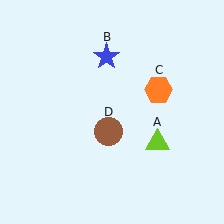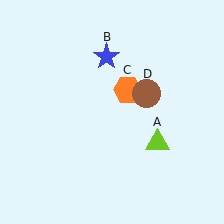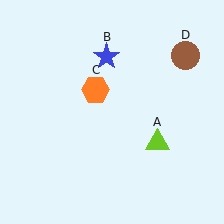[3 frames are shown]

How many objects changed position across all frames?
2 objects changed position: orange hexagon (object C), brown circle (object D).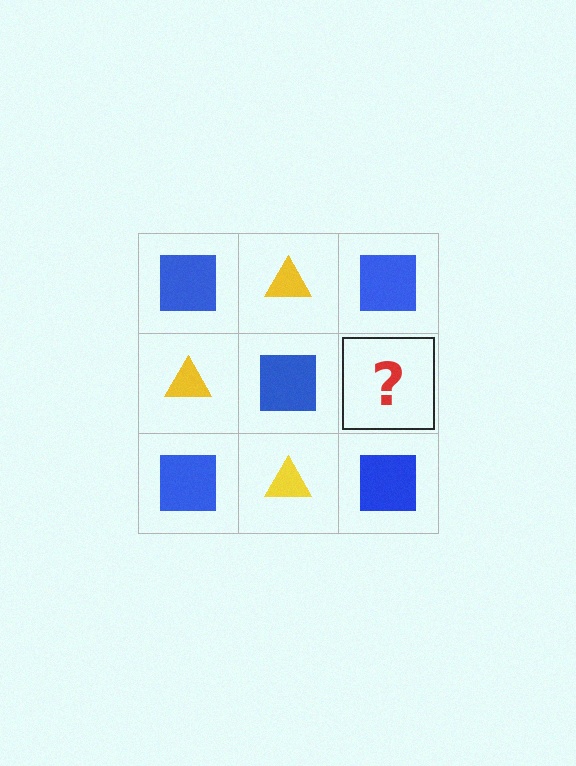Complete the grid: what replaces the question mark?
The question mark should be replaced with a yellow triangle.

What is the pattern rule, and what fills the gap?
The rule is that it alternates blue square and yellow triangle in a checkerboard pattern. The gap should be filled with a yellow triangle.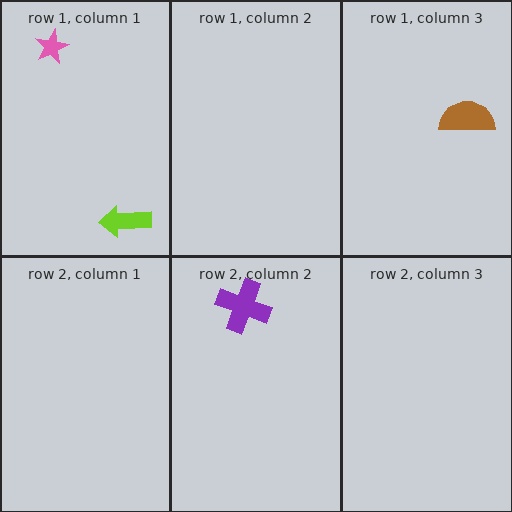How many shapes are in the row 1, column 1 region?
2.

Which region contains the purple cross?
The row 2, column 2 region.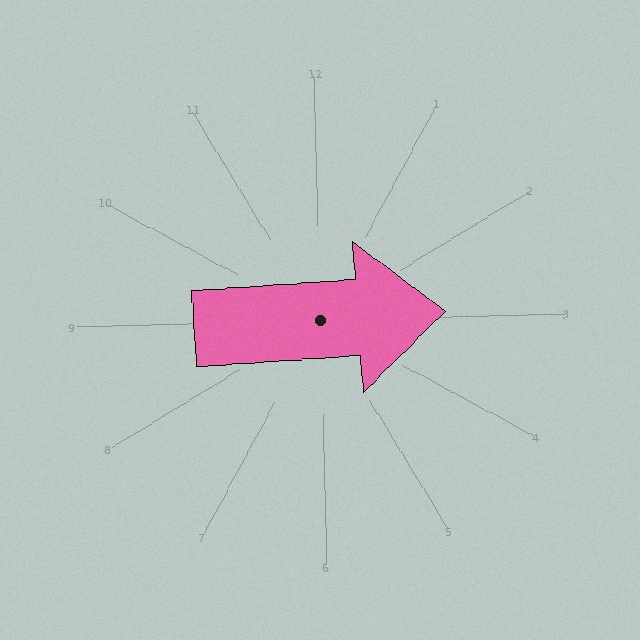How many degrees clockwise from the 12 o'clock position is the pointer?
Approximately 88 degrees.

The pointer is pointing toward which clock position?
Roughly 3 o'clock.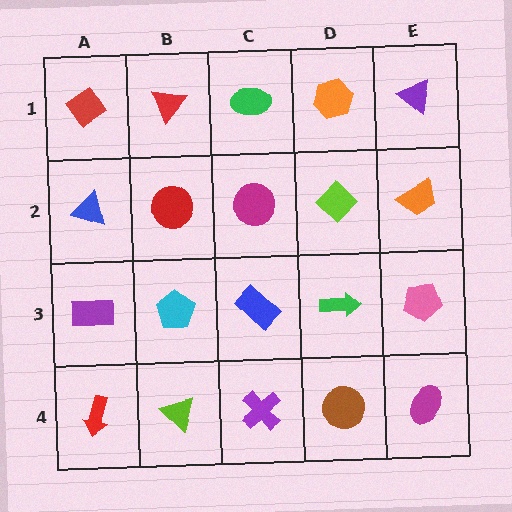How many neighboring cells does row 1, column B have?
3.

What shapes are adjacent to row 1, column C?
A magenta circle (row 2, column C), a red triangle (row 1, column B), an orange hexagon (row 1, column D).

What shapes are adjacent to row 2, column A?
A red diamond (row 1, column A), a purple rectangle (row 3, column A), a red circle (row 2, column B).